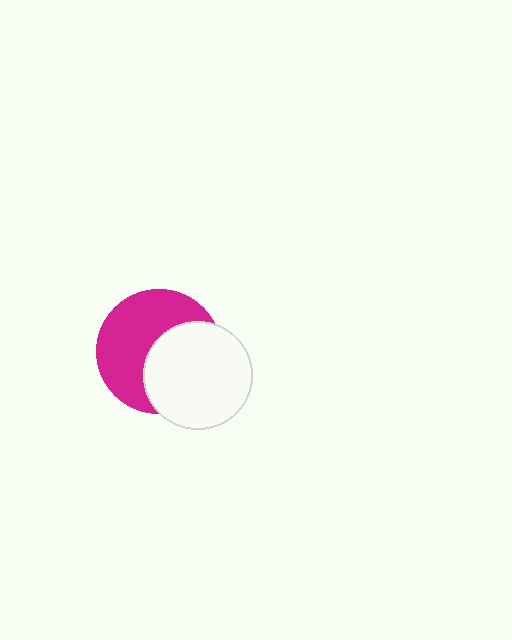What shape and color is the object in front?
The object in front is a white circle.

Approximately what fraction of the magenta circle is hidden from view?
Roughly 45% of the magenta circle is hidden behind the white circle.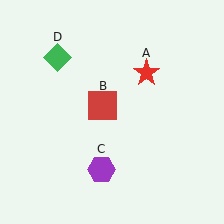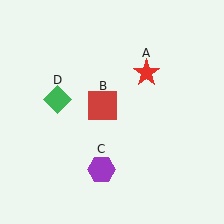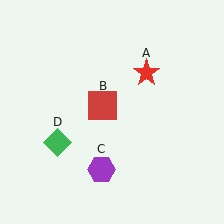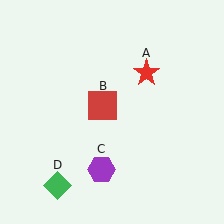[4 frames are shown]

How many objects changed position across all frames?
1 object changed position: green diamond (object D).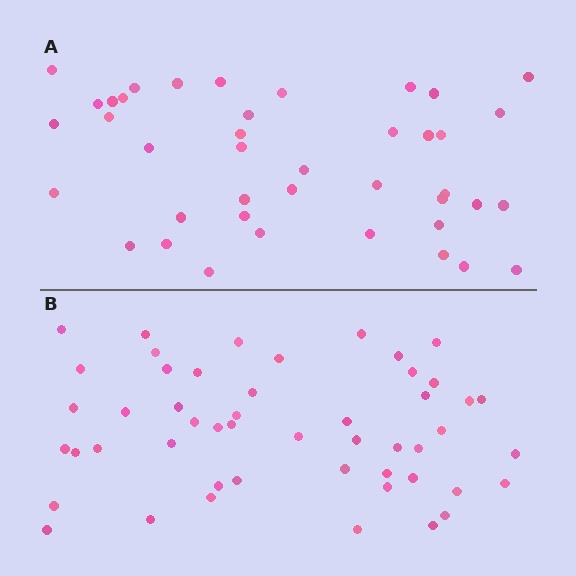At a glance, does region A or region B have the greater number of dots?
Region B (the bottom region) has more dots.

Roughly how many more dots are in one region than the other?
Region B has roughly 8 or so more dots than region A.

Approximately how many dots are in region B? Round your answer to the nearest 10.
About 50 dots.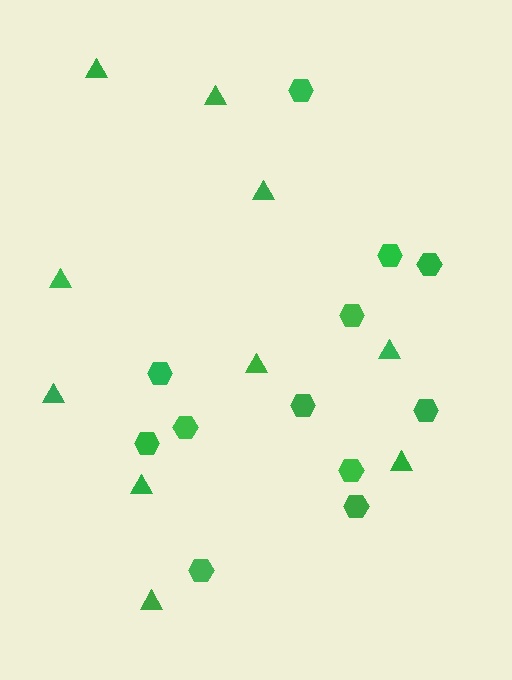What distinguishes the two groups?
There are 2 groups: one group of hexagons (12) and one group of triangles (10).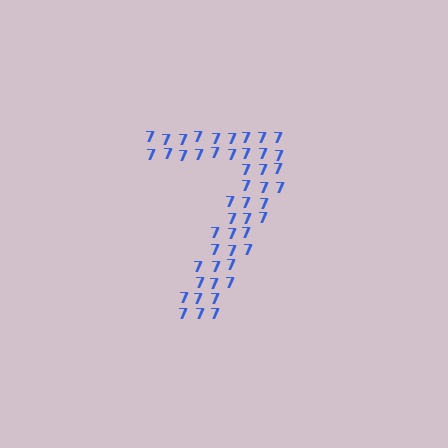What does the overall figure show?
The overall figure shows the digit 7.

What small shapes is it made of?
It is made of small digit 7's.